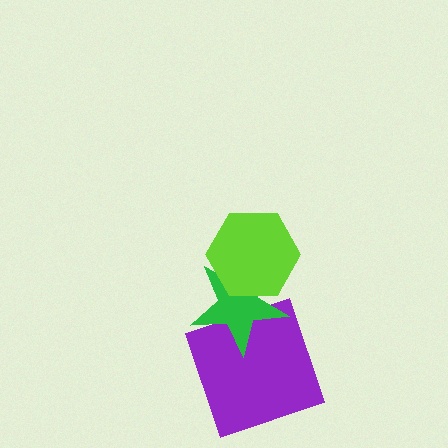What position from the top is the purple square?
The purple square is 3rd from the top.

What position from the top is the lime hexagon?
The lime hexagon is 1st from the top.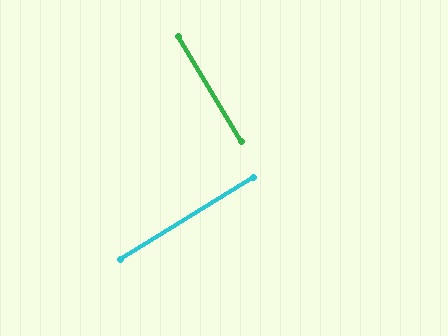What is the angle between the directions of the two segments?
Approximately 89 degrees.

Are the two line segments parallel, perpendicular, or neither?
Perpendicular — they meet at approximately 89°.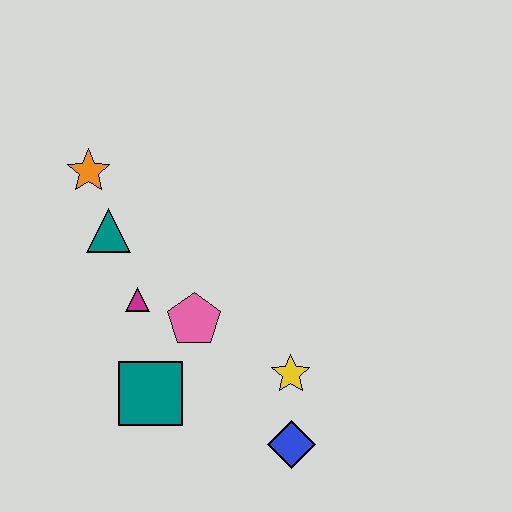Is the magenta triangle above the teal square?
Yes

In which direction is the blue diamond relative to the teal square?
The blue diamond is to the right of the teal square.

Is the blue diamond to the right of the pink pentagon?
Yes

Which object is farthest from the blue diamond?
The orange star is farthest from the blue diamond.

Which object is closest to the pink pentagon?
The magenta triangle is closest to the pink pentagon.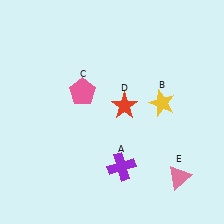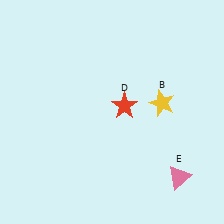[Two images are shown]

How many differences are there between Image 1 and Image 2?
There are 2 differences between the two images.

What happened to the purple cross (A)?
The purple cross (A) was removed in Image 2. It was in the bottom-right area of Image 1.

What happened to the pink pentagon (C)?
The pink pentagon (C) was removed in Image 2. It was in the top-left area of Image 1.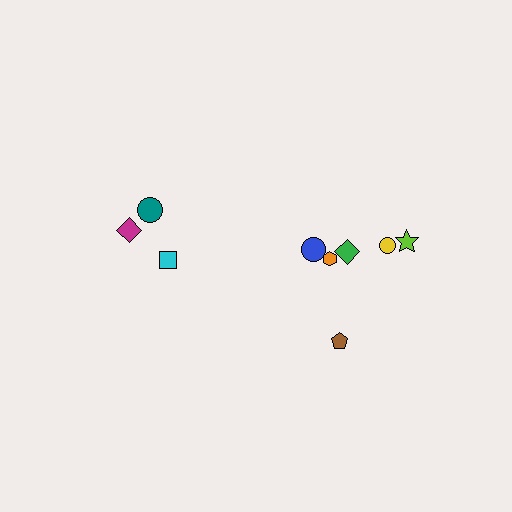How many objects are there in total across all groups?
There are 9 objects.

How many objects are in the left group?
There are 3 objects.